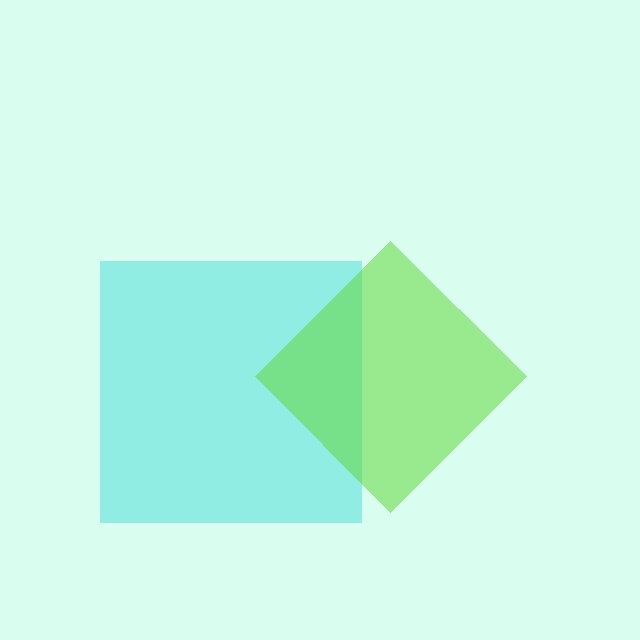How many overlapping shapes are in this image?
There are 2 overlapping shapes in the image.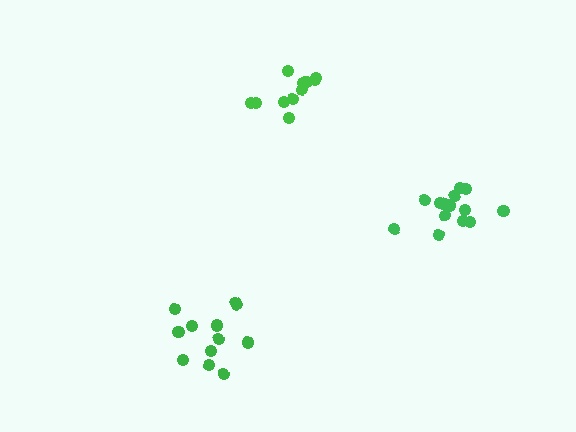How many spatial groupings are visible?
There are 3 spatial groupings.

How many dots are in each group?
Group 1: 11 dots, Group 2: 14 dots, Group 3: 12 dots (37 total).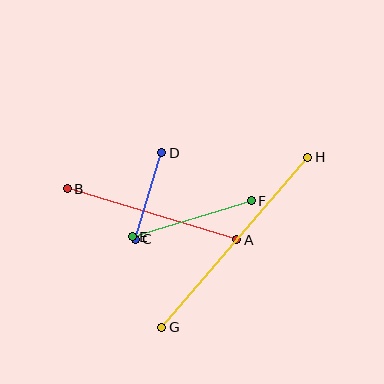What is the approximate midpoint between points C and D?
The midpoint is at approximately (149, 196) pixels.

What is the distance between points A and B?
The distance is approximately 177 pixels.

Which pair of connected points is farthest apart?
Points G and H are farthest apart.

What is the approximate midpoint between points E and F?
The midpoint is at approximately (192, 219) pixels.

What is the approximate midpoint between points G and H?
The midpoint is at approximately (235, 242) pixels.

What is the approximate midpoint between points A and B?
The midpoint is at approximately (152, 214) pixels.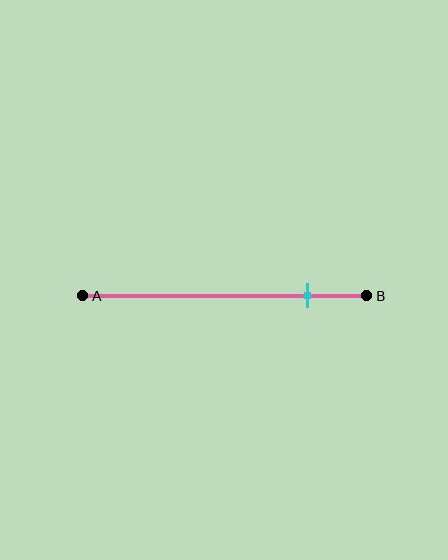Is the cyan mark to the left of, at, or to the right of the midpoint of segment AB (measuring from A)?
The cyan mark is to the right of the midpoint of segment AB.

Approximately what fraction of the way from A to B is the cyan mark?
The cyan mark is approximately 80% of the way from A to B.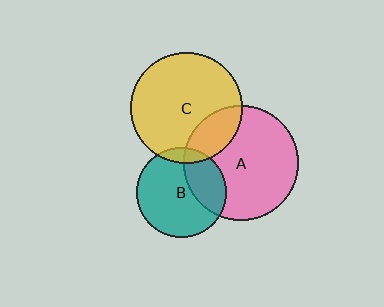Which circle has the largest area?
Circle A (pink).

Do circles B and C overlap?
Yes.